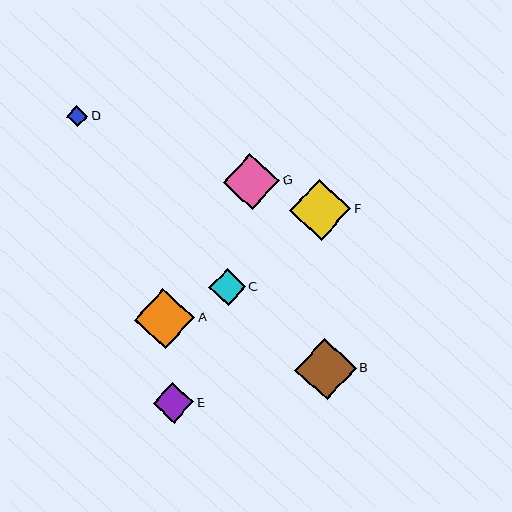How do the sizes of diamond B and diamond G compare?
Diamond B and diamond G are approximately the same size.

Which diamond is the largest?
Diamond B is the largest with a size of approximately 61 pixels.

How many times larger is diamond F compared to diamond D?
Diamond F is approximately 2.8 times the size of diamond D.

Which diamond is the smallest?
Diamond D is the smallest with a size of approximately 21 pixels.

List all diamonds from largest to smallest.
From largest to smallest: B, F, A, G, E, C, D.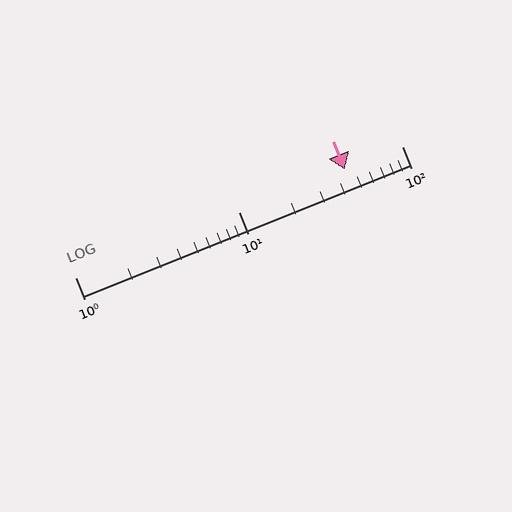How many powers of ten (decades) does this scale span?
The scale spans 2 decades, from 1 to 100.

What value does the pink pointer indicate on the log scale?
The pointer indicates approximately 45.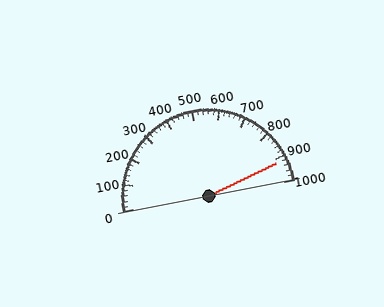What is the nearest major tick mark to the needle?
The nearest major tick mark is 900.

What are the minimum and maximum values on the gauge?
The gauge ranges from 0 to 1000.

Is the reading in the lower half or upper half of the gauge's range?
The reading is in the upper half of the range (0 to 1000).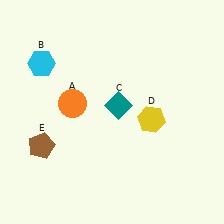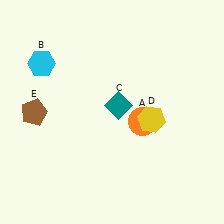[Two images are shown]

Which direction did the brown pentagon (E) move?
The brown pentagon (E) moved up.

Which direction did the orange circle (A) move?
The orange circle (A) moved right.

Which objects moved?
The objects that moved are: the orange circle (A), the brown pentagon (E).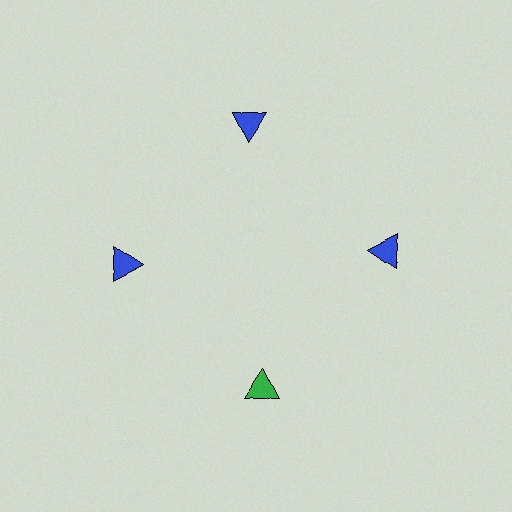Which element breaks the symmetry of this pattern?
The green triangle at roughly the 6 o'clock position breaks the symmetry. All other shapes are blue triangles.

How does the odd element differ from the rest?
It has a different color: green instead of blue.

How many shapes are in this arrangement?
There are 4 shapes arranged in a ring pattern.